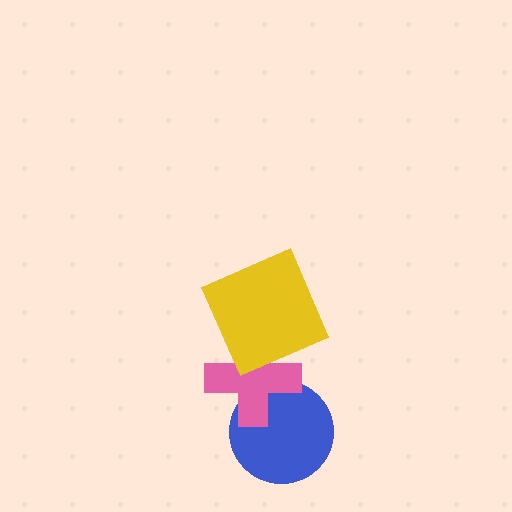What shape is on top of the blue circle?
The pink cross is on top of the blue circle.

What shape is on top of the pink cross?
The yellow square is on top of the pink cross.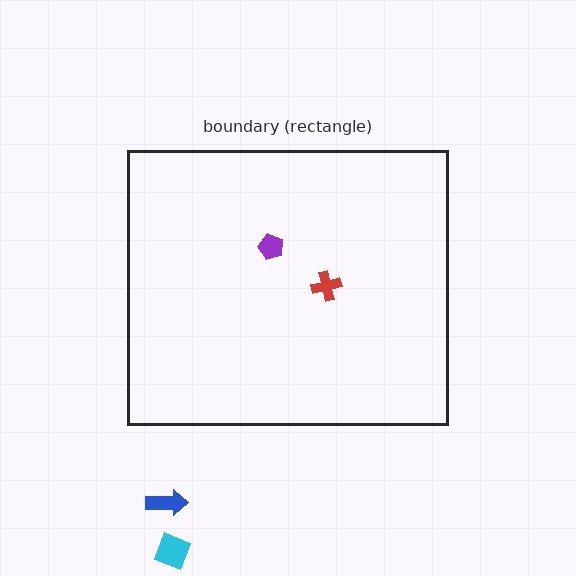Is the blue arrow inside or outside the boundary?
Outside.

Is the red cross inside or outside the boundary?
Inside.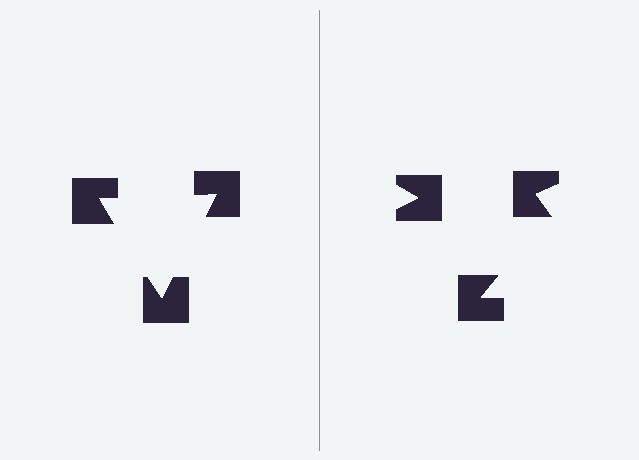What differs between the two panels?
The notched squares are positioned identically on both sides; only the wedge orientations differ. On the left they align to a triangle; on the right they are misaligned.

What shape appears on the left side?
An illusory triangle.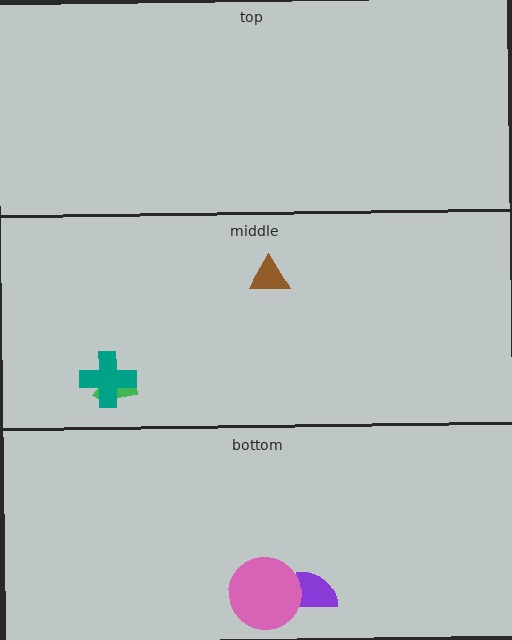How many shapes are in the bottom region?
2.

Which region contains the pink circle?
The bottom region.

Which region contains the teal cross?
The middle region.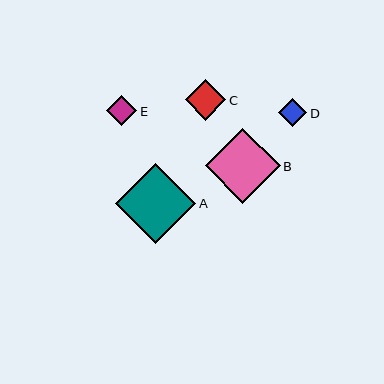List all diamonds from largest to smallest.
From largest to smallest: A, B, C, E, D.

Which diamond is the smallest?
Diamond D is the smallest with a size of approximately 28 pixels.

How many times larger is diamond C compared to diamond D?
Diamond C is approximately 1.4 times the size of diamond D.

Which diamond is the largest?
Diamond A is the largest with a size of approximately 81 pixels.